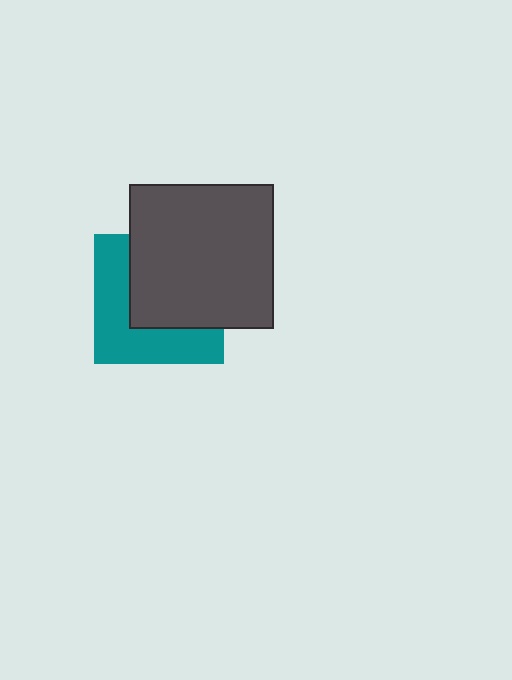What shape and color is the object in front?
The object in front is a dark gray square.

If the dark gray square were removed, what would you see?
You would see the complete teal square.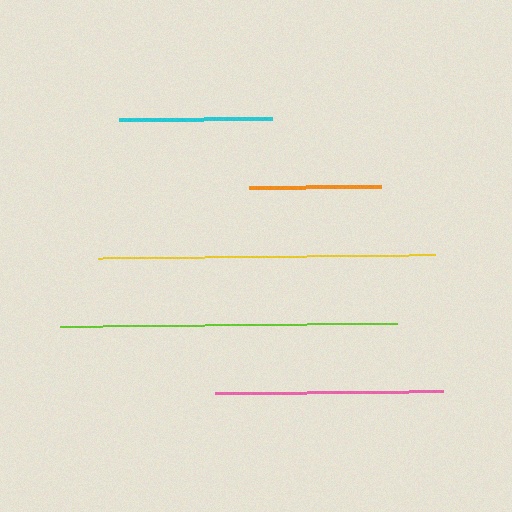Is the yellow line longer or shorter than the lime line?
The lime line is longer than the yellow line.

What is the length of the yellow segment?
The yellow segment is approximately 336 pixels long.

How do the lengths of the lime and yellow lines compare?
The lime and yellow lines are approximately the same length.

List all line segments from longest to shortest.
From longest to shortest: lime, yellow, pink, cyan, orange.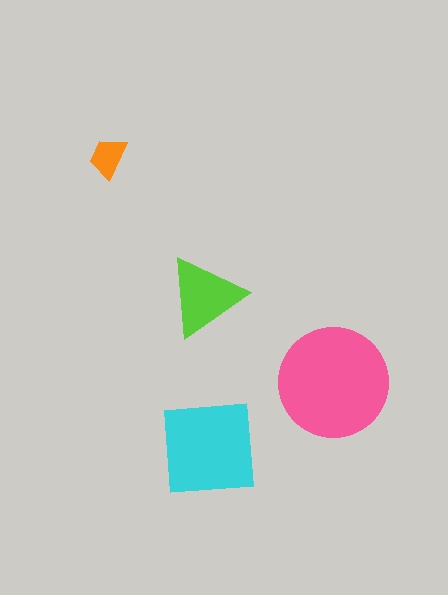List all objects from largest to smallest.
The pink circle, the cyan square, the lime triangle, the orange trapezoid.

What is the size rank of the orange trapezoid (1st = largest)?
4th.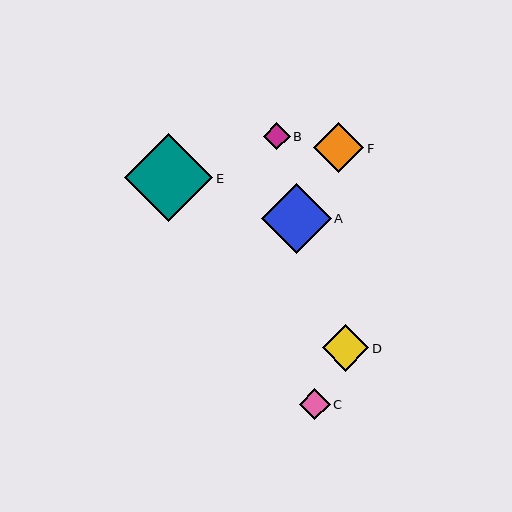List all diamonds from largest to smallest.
From largest to smallest: E, A, F, D, C, B.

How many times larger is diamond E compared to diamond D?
Diamond E is approximately 1.9 times the size of diamond D.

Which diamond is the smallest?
Diamond B is the smallest with a size of approximately 27 pixels.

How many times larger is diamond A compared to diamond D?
Diamond A is approximately 1.5 times the size of diamond D.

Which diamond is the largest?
Diamond E is the largest with a size of approximately 88 pixels.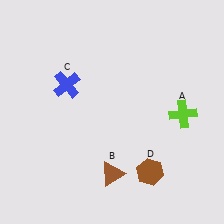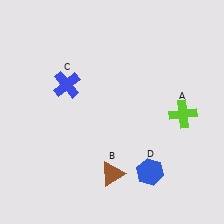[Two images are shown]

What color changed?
The hexagon (D) changed from brown in Image 1 to blue in Image 2.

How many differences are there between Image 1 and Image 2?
There is 1 difference between the two images.